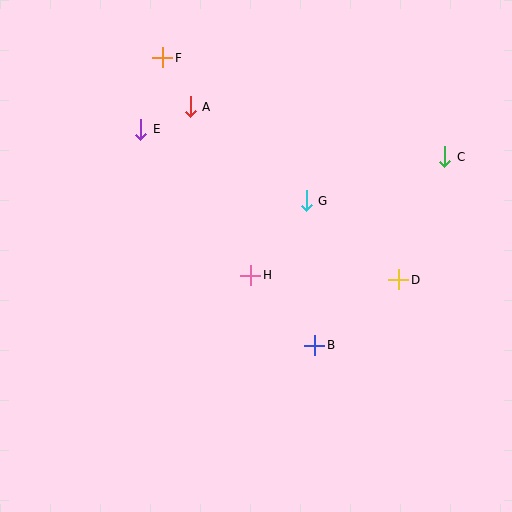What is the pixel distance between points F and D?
The distance between F and D is 324 pixels.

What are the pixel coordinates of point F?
Point F is at (163, 58).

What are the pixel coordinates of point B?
Point B is at (315, 345).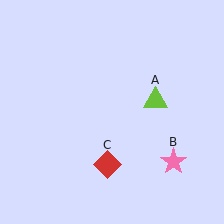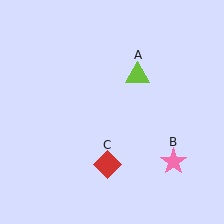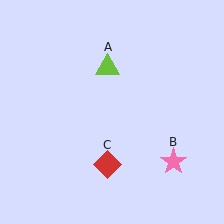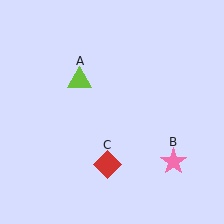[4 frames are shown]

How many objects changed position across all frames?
1 object changed position: lime triangle (object A).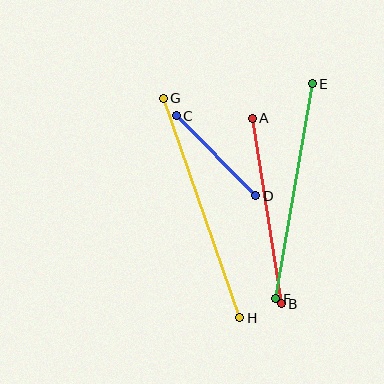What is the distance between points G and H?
The distance is approximately 232 pixels.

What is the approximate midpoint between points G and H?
The midpoint is at approximately (201, 208) pixels.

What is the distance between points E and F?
The distance is approximately 218 pixels.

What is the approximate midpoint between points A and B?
The midpoint is at approximately (267, 211) pixels.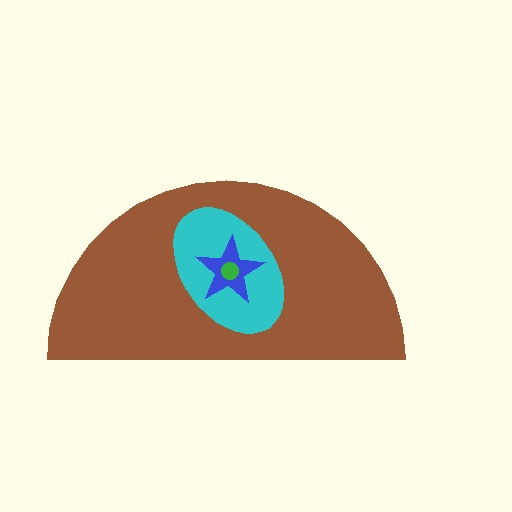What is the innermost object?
The green circle.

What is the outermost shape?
The brown semicircle.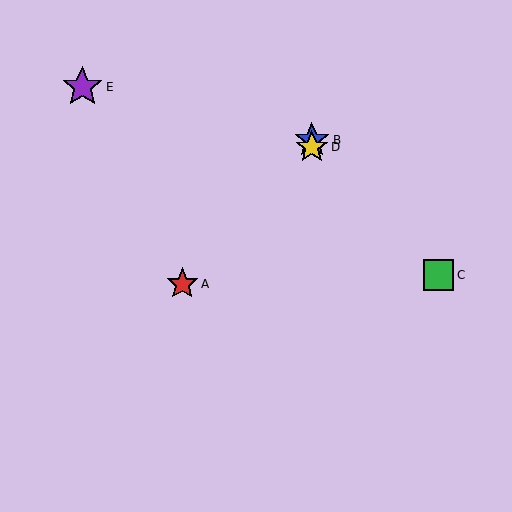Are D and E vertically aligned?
No, D is at x≈312 and E is at x≈82.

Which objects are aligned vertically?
Objects B, D are aligned vertically.